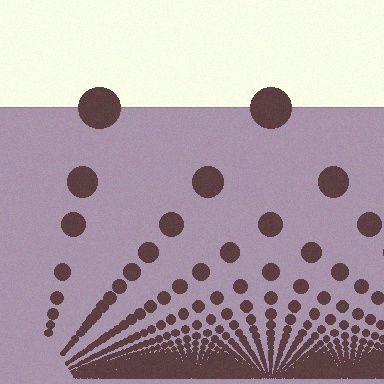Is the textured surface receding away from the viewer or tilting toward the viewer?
The surface appears to tilt toward the viewer. Texture elements get larger and sparser toward the top.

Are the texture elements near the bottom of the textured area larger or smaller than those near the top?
Smaller. The gradient is inverted — elements near the bottom are smaller and denser.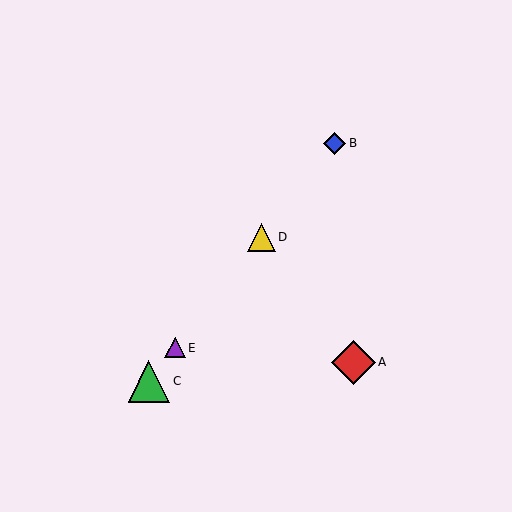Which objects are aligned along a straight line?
Objects B, C, D, E are aligned along a straight line.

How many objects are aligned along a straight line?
4 objects (B, C, D, E) are aligned along a straight line.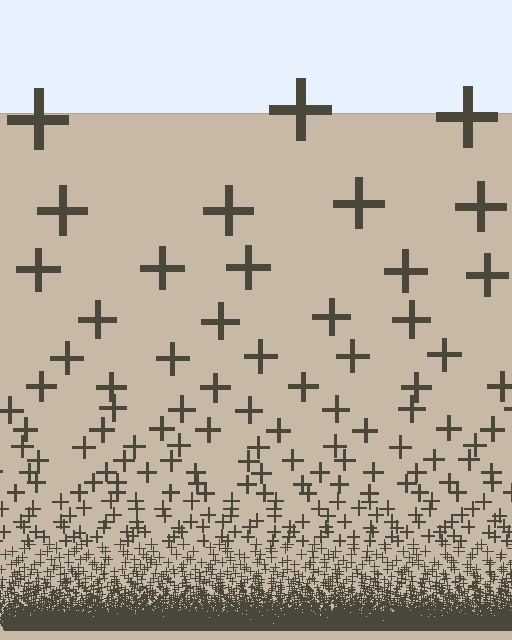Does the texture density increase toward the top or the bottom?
Density increases toward the bottom.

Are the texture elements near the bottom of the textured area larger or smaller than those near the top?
Smaller. The gradient is inverted — elements near the bottom are smaller and denser.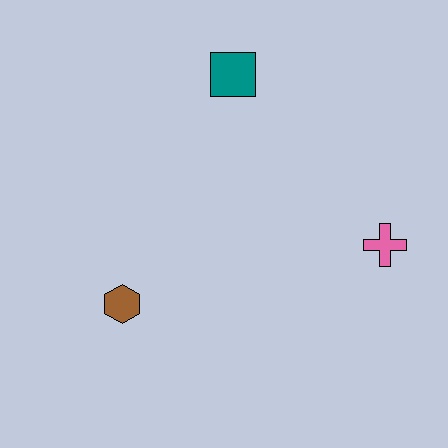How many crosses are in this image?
There is 1 cross.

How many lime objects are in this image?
There are no lime objects.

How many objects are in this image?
There are 3 objects.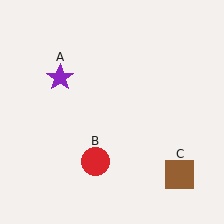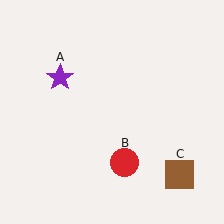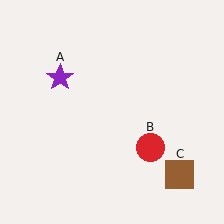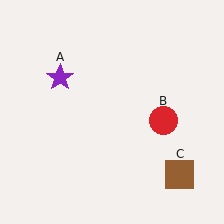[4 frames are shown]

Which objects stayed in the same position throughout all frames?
Purple star (object A) and brown square (object C) remained stationary.